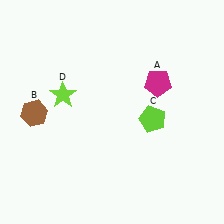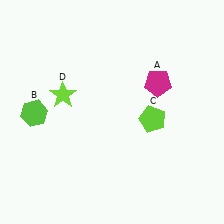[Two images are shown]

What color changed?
The hexagon (B) changed from brown in Image 1 to lime in Image 2.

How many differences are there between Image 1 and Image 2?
There is 1 difference between the two images.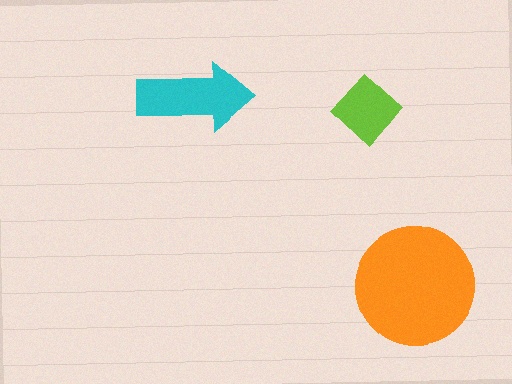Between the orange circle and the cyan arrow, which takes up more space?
The orange circle.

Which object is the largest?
The orange circle.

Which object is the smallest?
The lime diamond.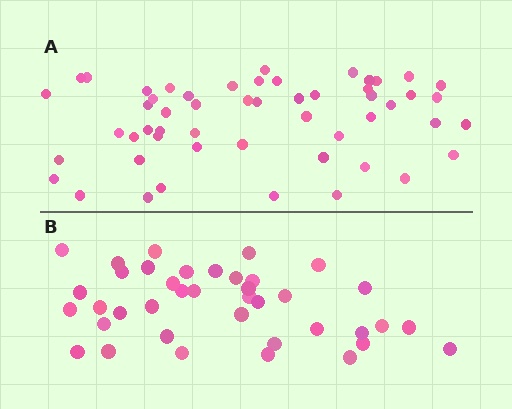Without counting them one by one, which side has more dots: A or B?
Region A (the top region) has more dots.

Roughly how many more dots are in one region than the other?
Region A has approximately 15 more dots than region B.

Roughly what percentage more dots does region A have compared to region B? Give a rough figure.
About 35% more.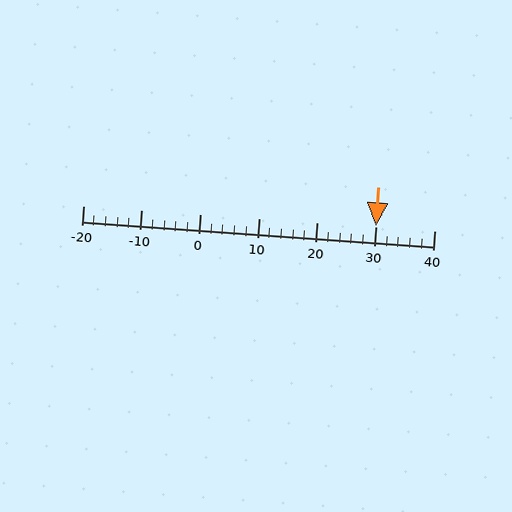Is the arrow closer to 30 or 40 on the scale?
The arrow is closer to 30.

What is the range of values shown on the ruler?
The ruler shows values from -20 to 40.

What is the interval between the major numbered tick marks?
The major tick marks are spaced 10 units apart.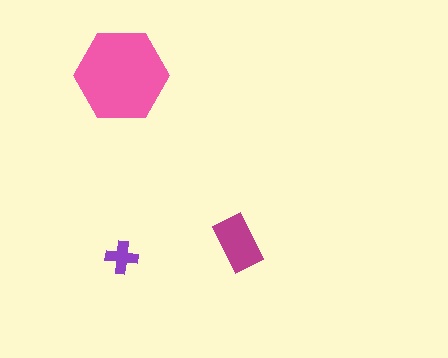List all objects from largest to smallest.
The pink hexagon, the magenta rectangle, the purple cross.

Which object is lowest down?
The purple cross is bottommost.